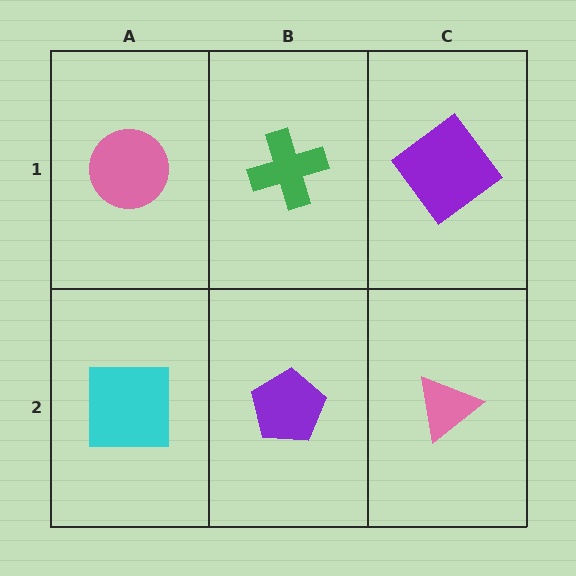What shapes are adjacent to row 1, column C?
A pink triangle (row 2, column C), a green cross (row 1, column B).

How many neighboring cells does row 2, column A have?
2.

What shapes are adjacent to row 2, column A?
A pink circle (row 1, column A), a purple pentagon (row 2, column B).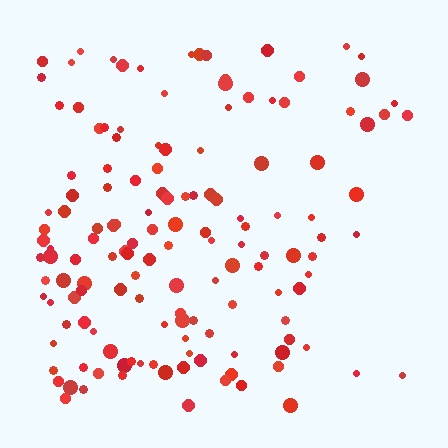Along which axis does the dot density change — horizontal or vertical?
Horizontal.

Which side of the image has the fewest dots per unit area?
The right.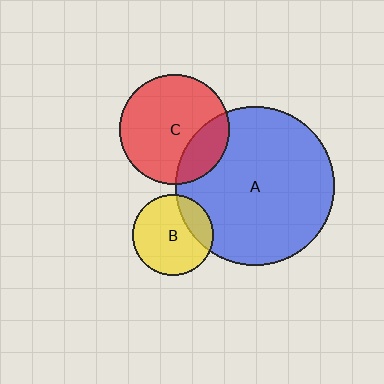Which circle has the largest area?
Circle A (blue).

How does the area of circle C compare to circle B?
Approximately 1.9 times.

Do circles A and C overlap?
Yes.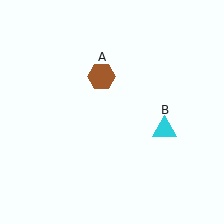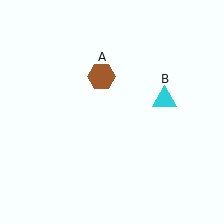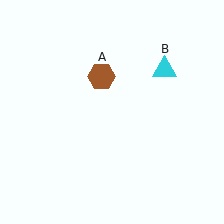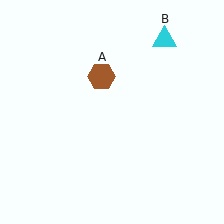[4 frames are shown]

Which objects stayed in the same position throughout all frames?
Brown hexagon (object A) remained stationary.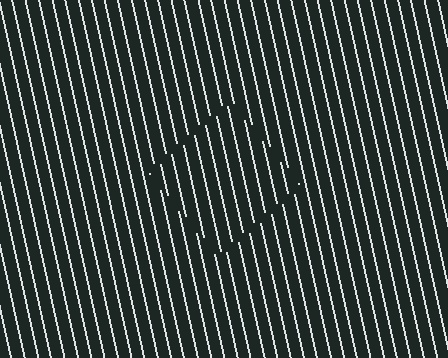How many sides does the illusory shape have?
4 sides — the line-ends trace a square.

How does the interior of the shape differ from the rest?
The interior of the shape contains the same grating, shifted by half a period — the contour is defined by the phase discontinuity where line-ends from the inner and outer gratings abut.